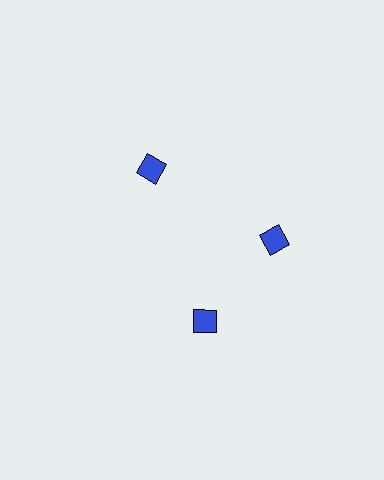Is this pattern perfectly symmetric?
No. The 3 blue diamonds are arranged in a ring, but one element near the 7 o'clock position is rotated out of alignment along the ring, breaking the 3-fold rotational symmetry.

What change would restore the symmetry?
The symmetry would be restored by rotating it back into even spacing with its neighbors so that all 3 diamonds sit at equal angles and equal distance from the center.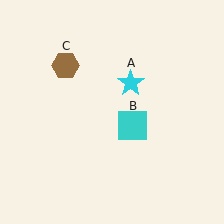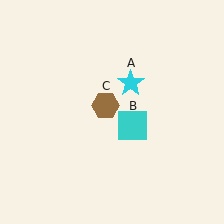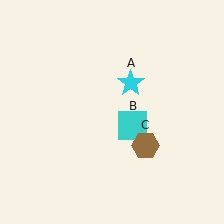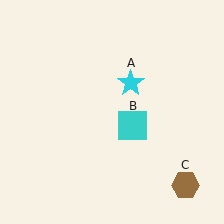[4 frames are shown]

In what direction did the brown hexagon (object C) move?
The brown hexagon (object C) moved down and to the right.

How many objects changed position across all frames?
1 object changed position: brown hexagon (object C).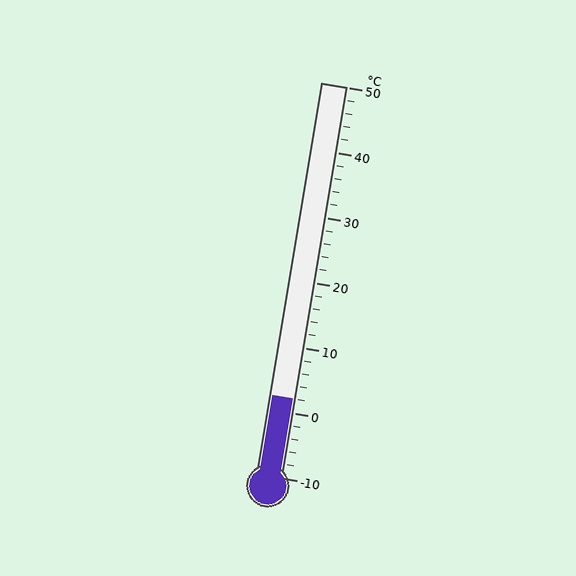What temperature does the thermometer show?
The thermometer shows approximately 2°C.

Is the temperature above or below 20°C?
The temperature is below 20°C.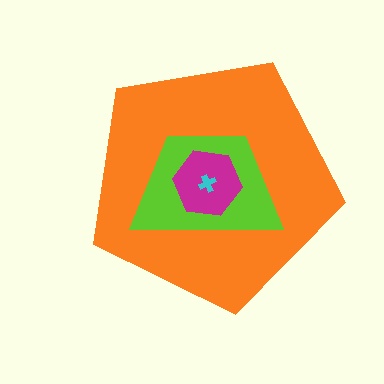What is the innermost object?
The cyan cross.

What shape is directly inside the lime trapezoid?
The magenta hexagon.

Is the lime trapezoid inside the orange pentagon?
Yes.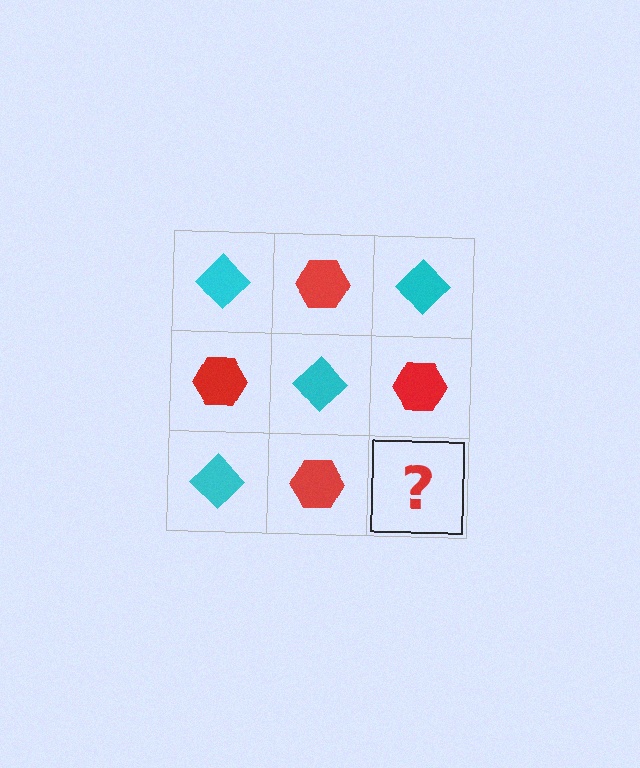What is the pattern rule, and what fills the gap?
The rule is that it alternates cyan diamond and red hexagon in a checkerboard pattern. The gap should be filled with a cyan diamond.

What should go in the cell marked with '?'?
The missing cell should contain a cyan diamond.